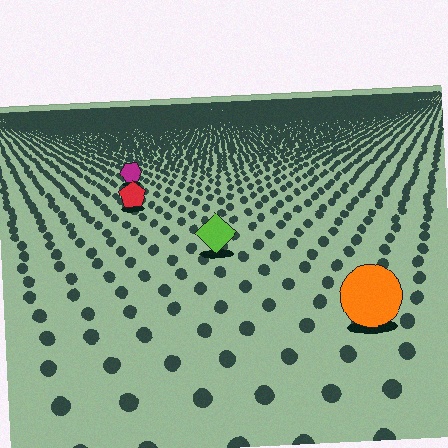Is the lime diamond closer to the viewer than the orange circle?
No. The orange circle is closer — you can tell from the texture gradient: the ground texture is coarser near it.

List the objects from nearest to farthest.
From nearest to farthest: the orange circle, the lime diamond, the red pentagon, the magenta hexagon.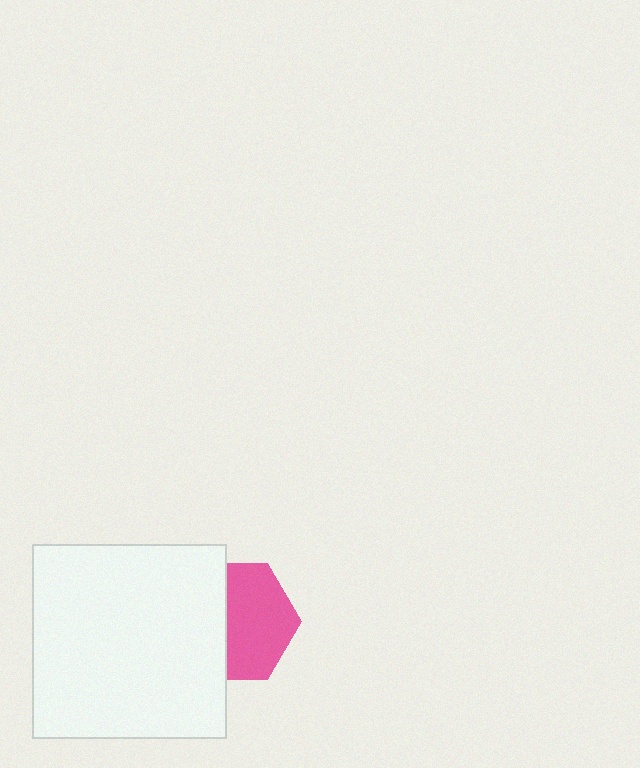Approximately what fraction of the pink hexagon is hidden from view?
Roughly 43% of the pink hexagon is hidden behind the white square.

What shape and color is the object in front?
The object in front is a white square.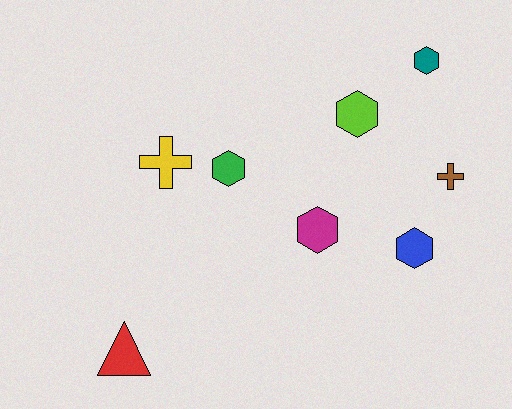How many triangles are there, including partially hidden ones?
There is 1 triangle.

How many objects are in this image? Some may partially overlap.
There are 8 objects.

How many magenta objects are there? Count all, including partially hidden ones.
There is 1 magenta object.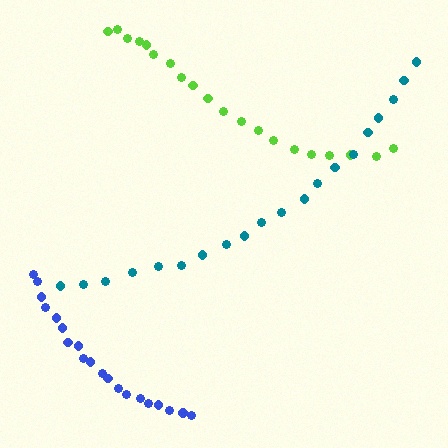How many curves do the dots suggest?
There are 3 distinct paths.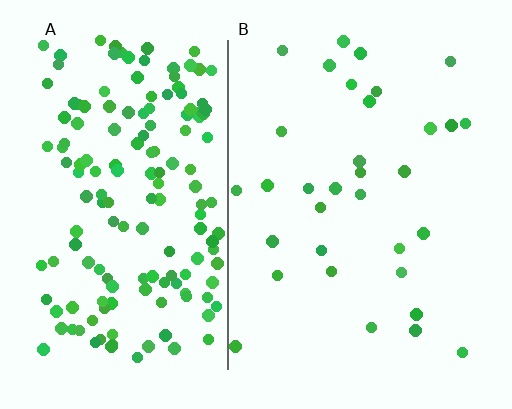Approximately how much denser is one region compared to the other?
Approximately 5.0× — region A over region B.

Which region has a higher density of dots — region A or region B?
A (the left).